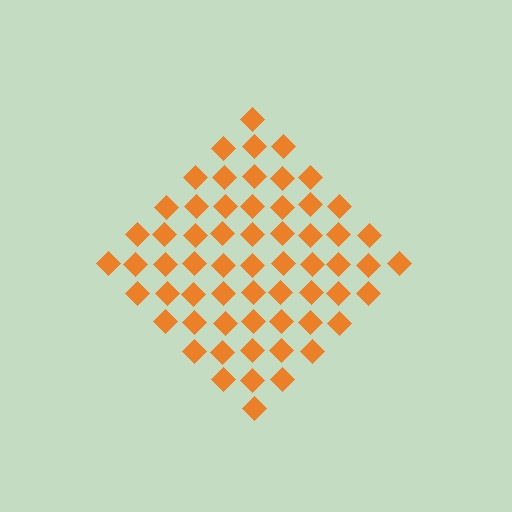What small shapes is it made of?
It is made of small diamonds.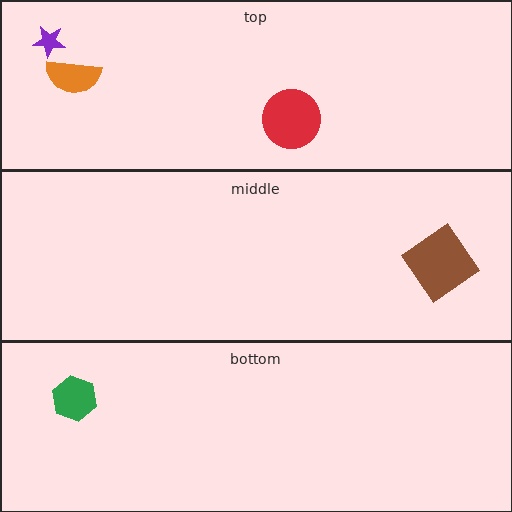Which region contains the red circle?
The top region.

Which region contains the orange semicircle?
The top region.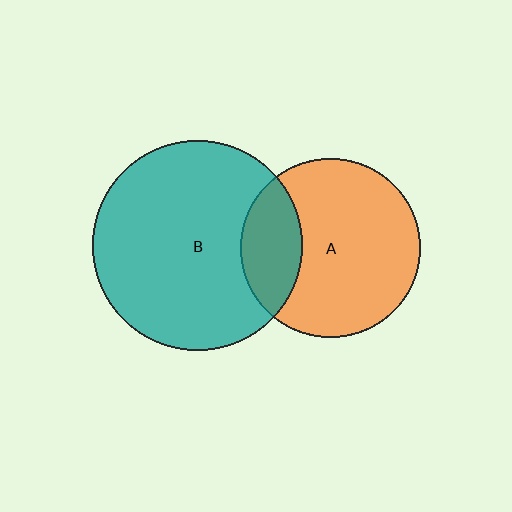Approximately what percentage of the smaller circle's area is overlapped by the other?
Approximately 25%.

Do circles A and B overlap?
Yes.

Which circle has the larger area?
Circle B (teal).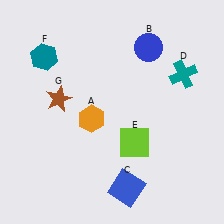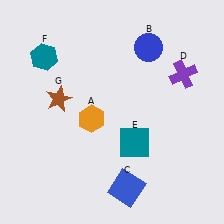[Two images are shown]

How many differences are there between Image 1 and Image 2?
There are 2 differences between the two images.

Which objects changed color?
D changed from teal to purple. E changed from lime to teal.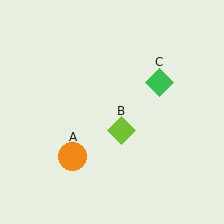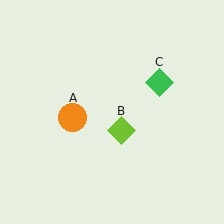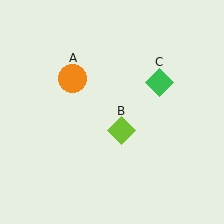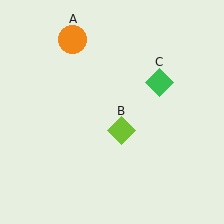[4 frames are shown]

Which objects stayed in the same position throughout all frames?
Lime diamond (object B) and green diamond (object C) remained stationary.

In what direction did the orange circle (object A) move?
The orange circle (object A) moved up.